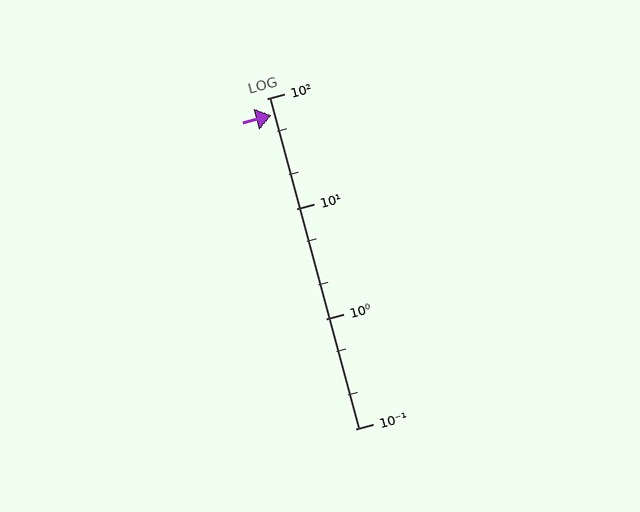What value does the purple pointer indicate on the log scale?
The pointer indicates approximately 70.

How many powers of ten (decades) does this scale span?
The scale spans 3 decades, from 0.1 to 100.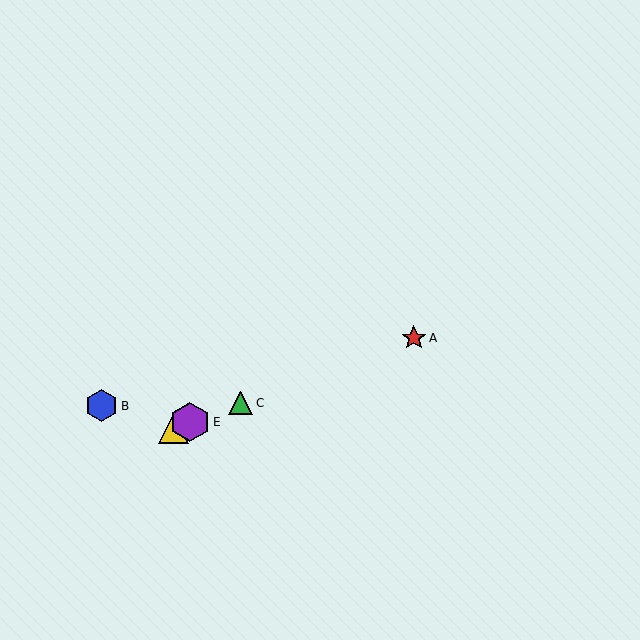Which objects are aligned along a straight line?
Objects A, C, D, E are aligned along a straight line.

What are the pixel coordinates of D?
Object D is at (173, 428).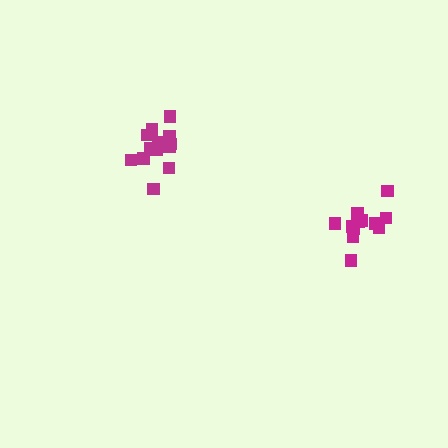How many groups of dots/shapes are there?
There are 2 groups.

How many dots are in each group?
Group 1: 13 dots, Group 2: 14 dots (27 total).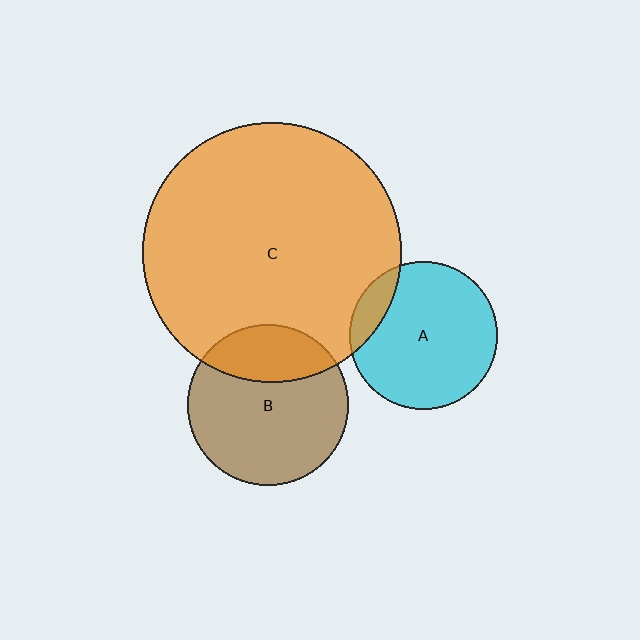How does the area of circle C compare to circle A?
Approximately 3.1 times.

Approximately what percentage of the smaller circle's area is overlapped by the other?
Approximately 25%.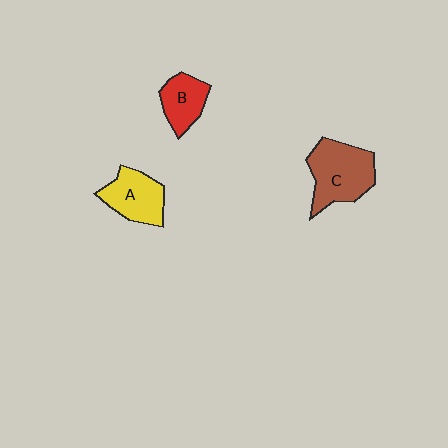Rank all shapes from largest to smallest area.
From largest to smallest: C (brown), A (yellow), B (red).